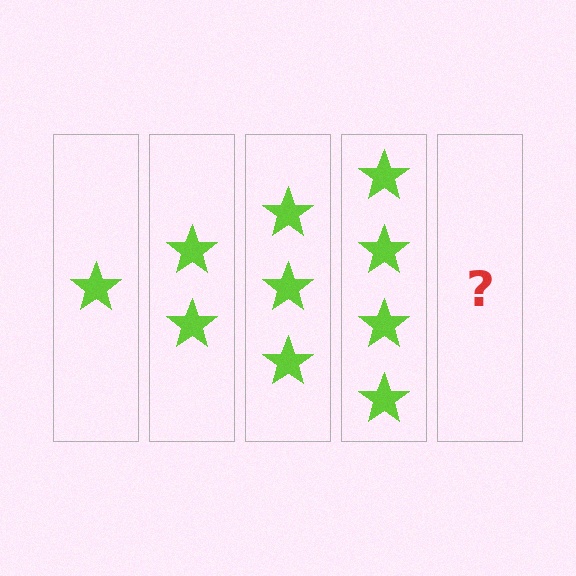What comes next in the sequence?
The next element should be 5 stars.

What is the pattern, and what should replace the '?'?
The pattern is that each step adds one more star. The '?' should be 5 stars.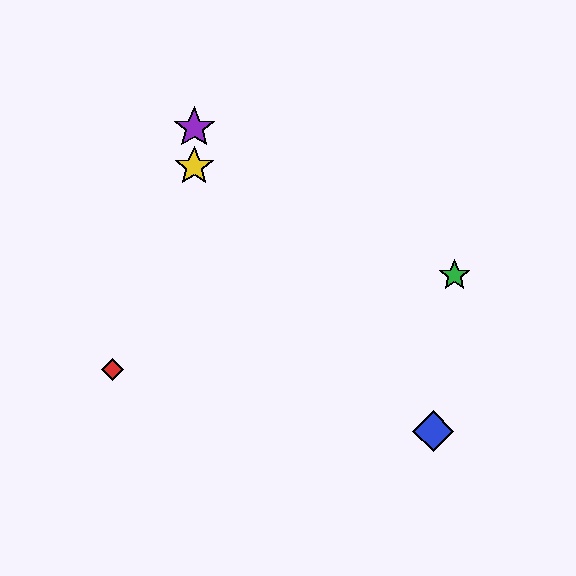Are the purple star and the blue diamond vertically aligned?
No, the purple star is at x≈194 and the blue diamond is at x≈433.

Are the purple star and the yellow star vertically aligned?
Yes, both are at x≈194.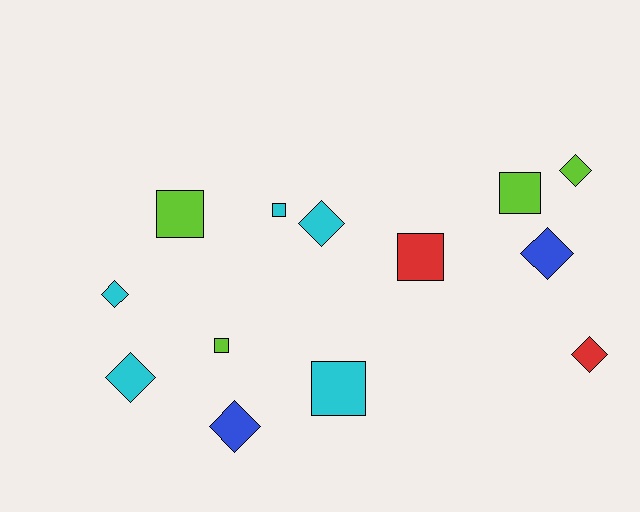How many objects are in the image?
There are 13 objects.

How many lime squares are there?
There are 3 lime squares.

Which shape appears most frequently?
Diamond, with 7 objects.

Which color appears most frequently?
Cyan, with 5 objects.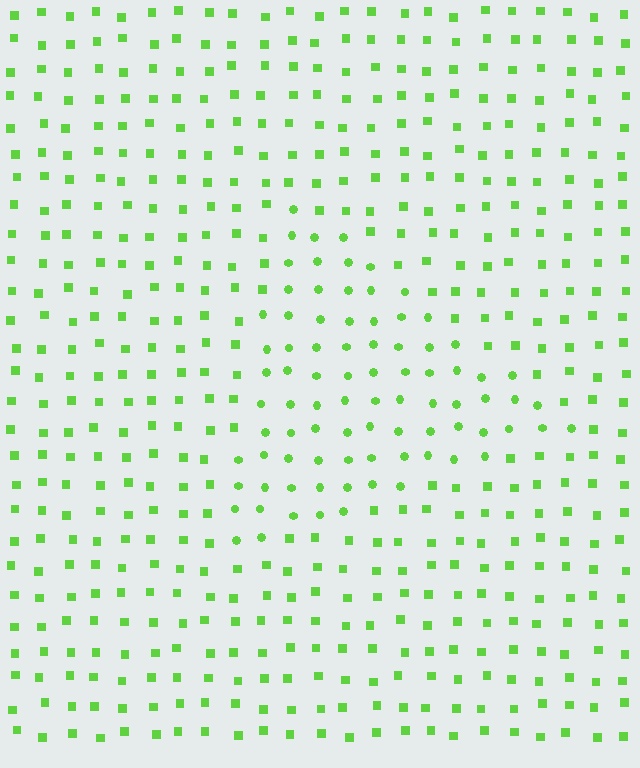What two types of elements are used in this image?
The image uses circles inside the triangle region and squares outside it.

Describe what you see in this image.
The image is filled with small lime elements arranged in a uniform grid. A triangle-shaped region contains circles, while the surrounding area contains squares. The boundary is defined purely by the change in element shape.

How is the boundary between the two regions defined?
The boundary is defined by a change in element shape: circles inside vs. squares outside. All elements share the same color and spacing.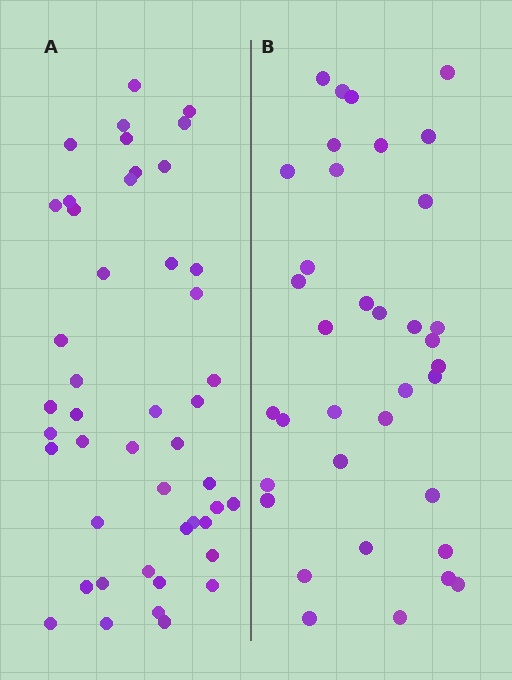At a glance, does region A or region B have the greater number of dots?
Region A (the left region) has more dots.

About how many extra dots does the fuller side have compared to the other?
Region A has roughly 10 or so more dots than region B.